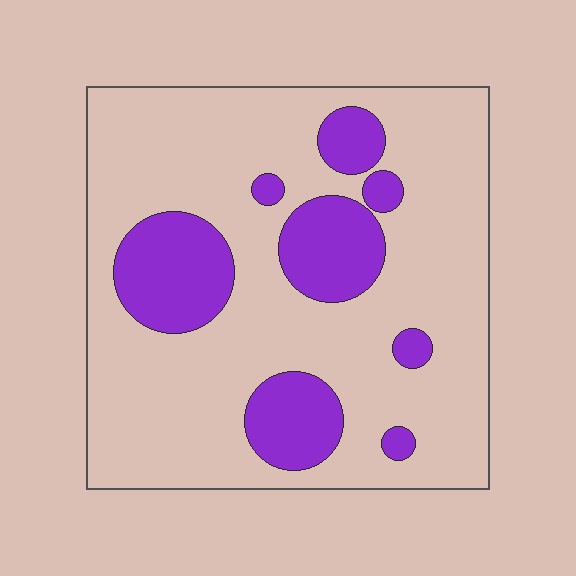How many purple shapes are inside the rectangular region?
8.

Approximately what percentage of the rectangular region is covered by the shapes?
Approximately 25%.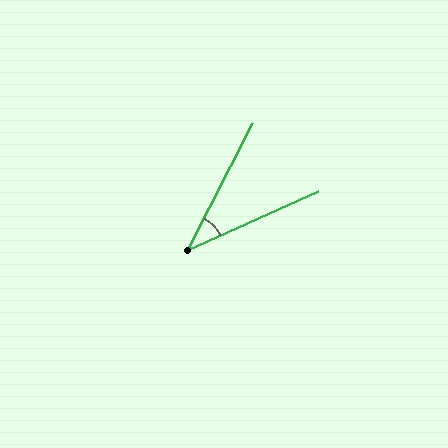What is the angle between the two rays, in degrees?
Approximately 39 degrees.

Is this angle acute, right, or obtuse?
It is acute.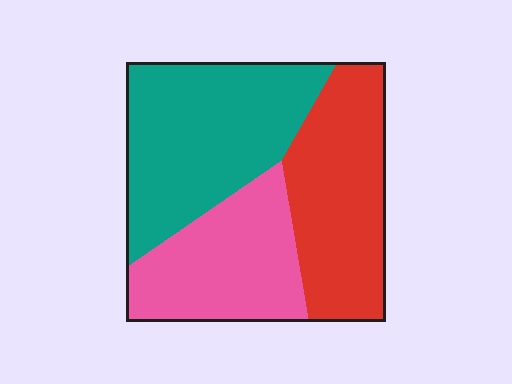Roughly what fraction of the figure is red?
Red covers about 35% of the figure.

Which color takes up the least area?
Pink, at roughly 30%.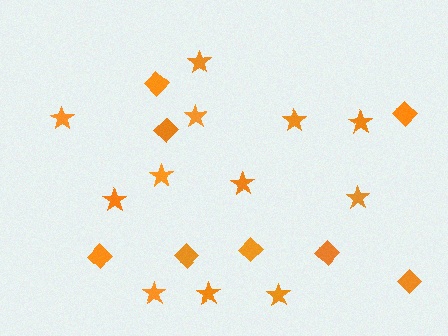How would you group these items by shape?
There are 2 groups: one group of stars (12) and one group of diamonds (8).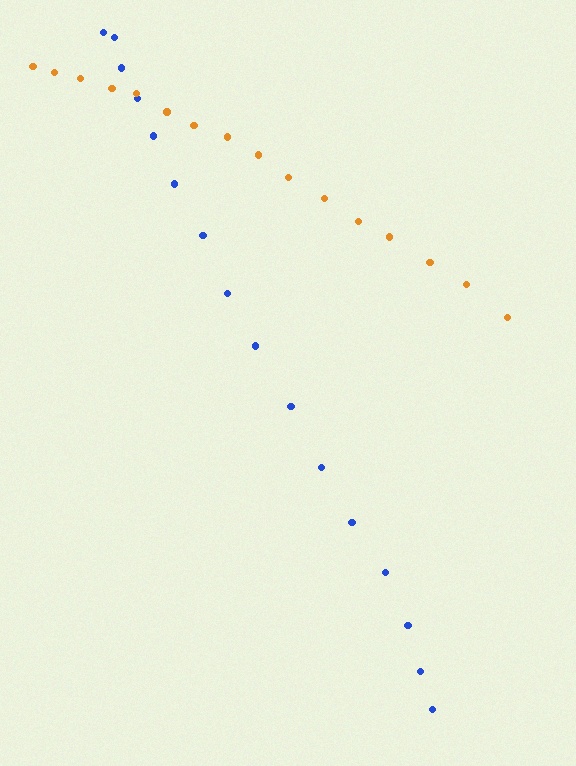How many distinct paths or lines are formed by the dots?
There are 2 distinct paths.